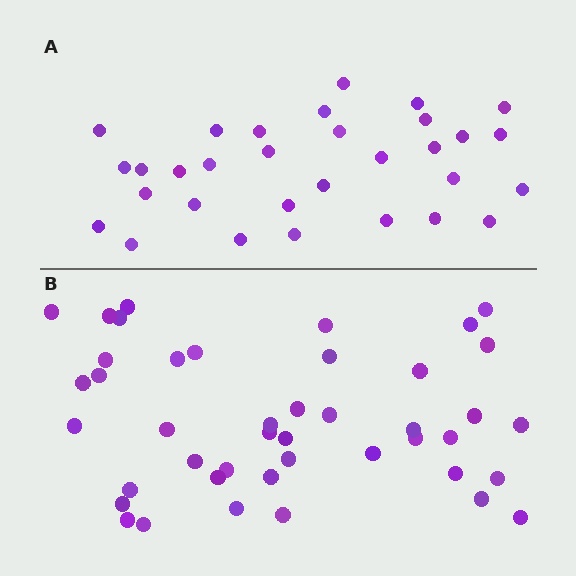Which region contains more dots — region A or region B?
Region B (the bottom region) has more dots.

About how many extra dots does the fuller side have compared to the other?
Region B has roughly 12 or so more dots than region A.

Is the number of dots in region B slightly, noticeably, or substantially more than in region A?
Region B has noticeably more, but not dramatically so. The ratio is roughly 1.4 to 1.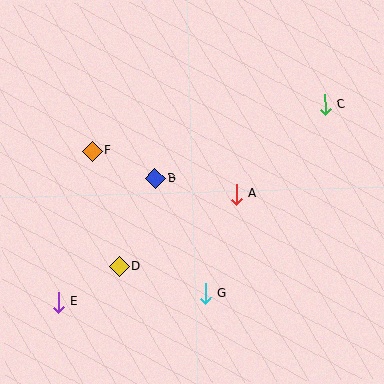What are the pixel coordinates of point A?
Point A is at (236, 194).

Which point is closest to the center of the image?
Point B at (155, 178) is closest to the center.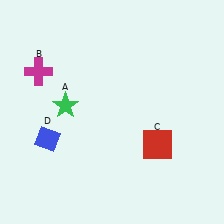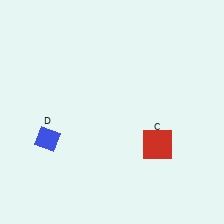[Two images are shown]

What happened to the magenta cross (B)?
The magenta cross (B) was removed in Image 2. It was in the top-left area of Image 1.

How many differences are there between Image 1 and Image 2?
There are 2 differences between the two images.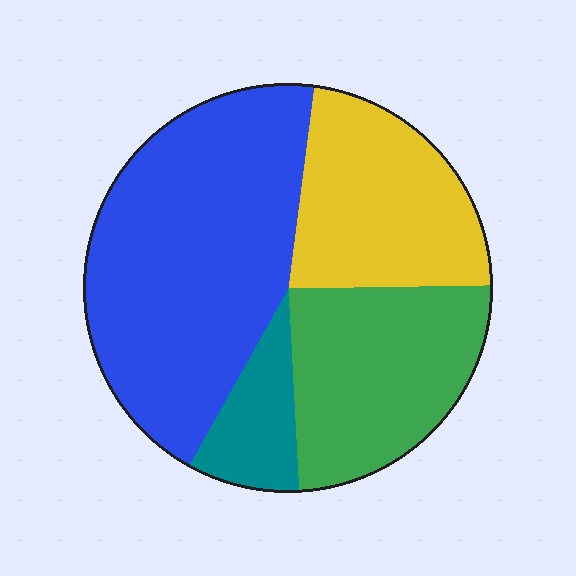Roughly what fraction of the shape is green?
Green covers roughly 25% of the shape.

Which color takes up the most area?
Blue, at roughly 45%.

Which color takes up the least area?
Teal, at roughly 10%.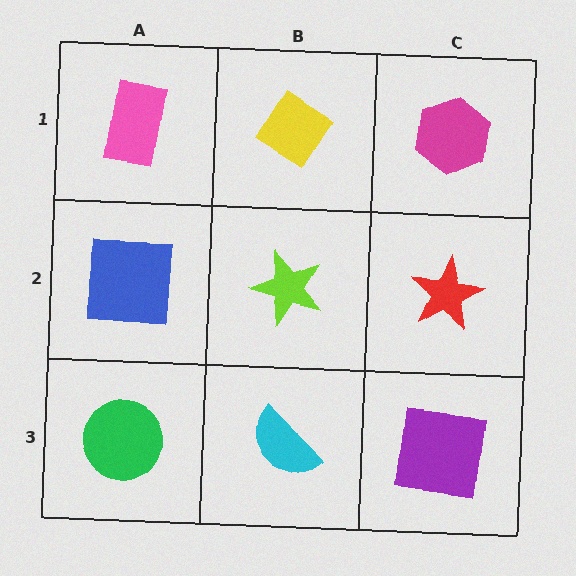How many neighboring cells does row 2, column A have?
3.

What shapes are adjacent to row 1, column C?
A red star (row 2, column C), a yellow diamond (row 1, column B).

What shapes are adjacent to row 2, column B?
A yellow diamond (row 1, column B), a cyan semicircle (row 3, column B), a blue square (row 2, column A), a red star (row 2, column C).